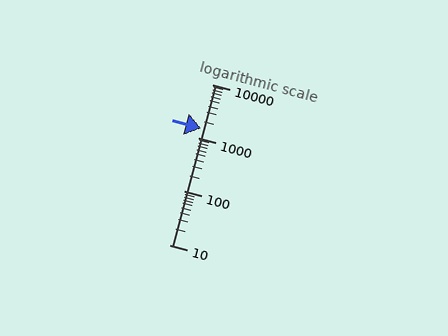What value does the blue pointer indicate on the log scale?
The pointer indicates approximately 1500.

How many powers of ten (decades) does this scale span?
The scale spans 3 decades, from 10 to 10000.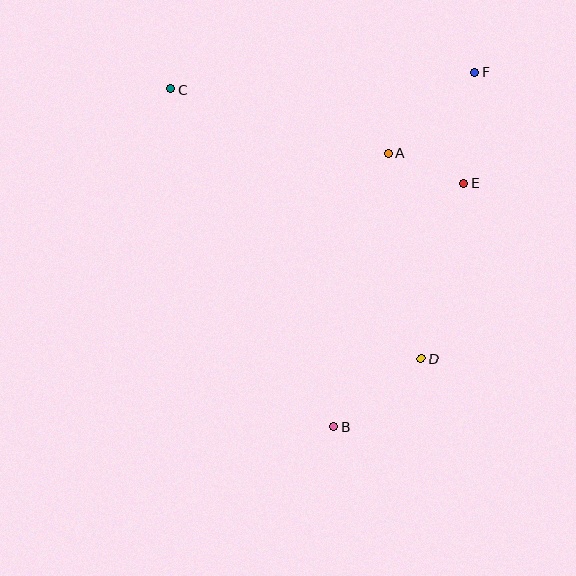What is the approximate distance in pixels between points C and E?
The distance between C and E is approximately 308 pixels.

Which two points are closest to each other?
Points A and E are closest to each other.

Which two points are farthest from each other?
Points B and F are farthest from each other.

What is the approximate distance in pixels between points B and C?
The distance between B and C is approximately 374 pixels.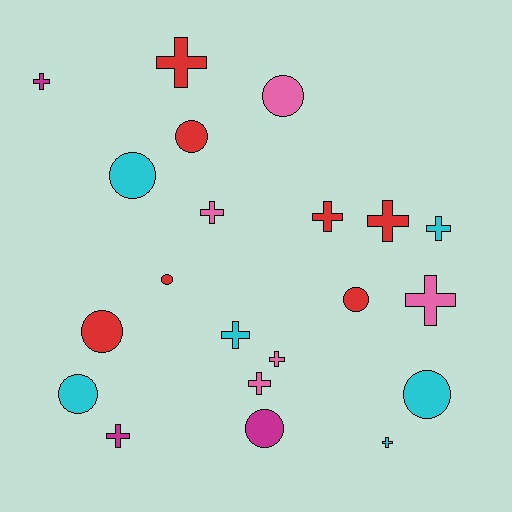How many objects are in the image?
There are 21 objects.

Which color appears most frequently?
Red, with 7 objects.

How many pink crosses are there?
There are 4 pink crosses.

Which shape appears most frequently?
Cross, with 12 objects.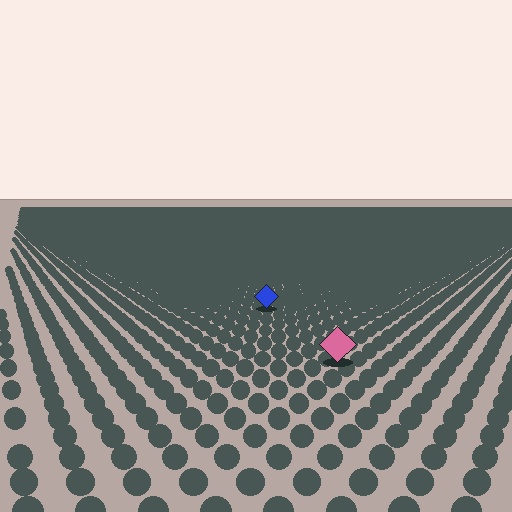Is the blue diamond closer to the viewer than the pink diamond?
No. The pink diamond is closer — you can tell from the texture gradient: the ground texture is coarser near it.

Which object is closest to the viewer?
The pink diamond is closest. The texture marks near it are larger and more spread out.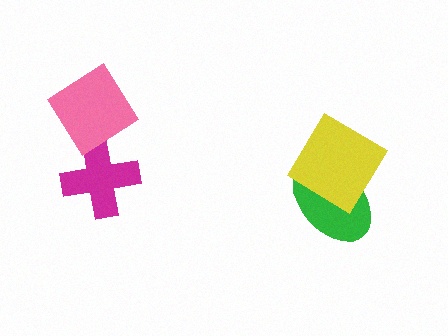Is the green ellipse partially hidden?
Yes, it is partially covered by another shape.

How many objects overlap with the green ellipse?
1 object overlaps with the green ellipse.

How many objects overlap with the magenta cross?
0 objects overlap with the magenta cross.